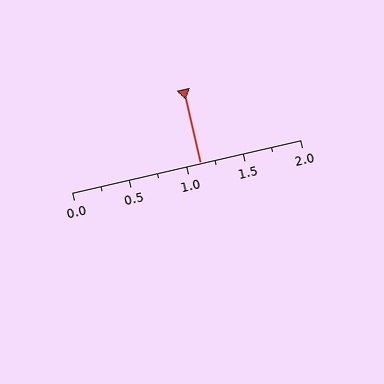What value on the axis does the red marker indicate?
The marker indicates approximately 1.12.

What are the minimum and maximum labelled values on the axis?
The axis runs from 0.0 to 2.0.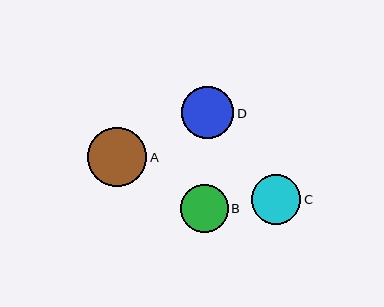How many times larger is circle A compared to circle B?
Circle A is approximately 1.2 times the size of circle B.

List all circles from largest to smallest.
From largest to smallest: A, D, C, B.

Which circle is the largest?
Circle A is the largest with a size of approximately 59 pixels.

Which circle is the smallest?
Circle B is the smallest with a size of approximately 48 pixels.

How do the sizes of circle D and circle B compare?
Circle D and circle B are approximately the same size.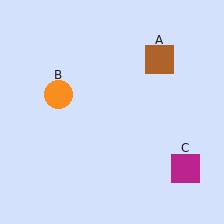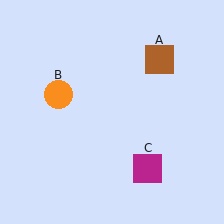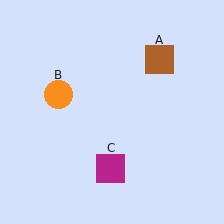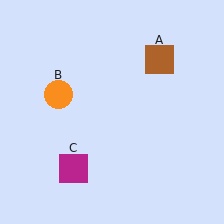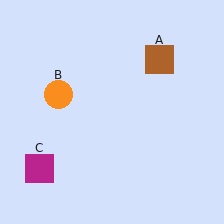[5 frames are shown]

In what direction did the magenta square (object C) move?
The magenta square (object C) moved left.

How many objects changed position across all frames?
1 object changed position: magenta square (object C).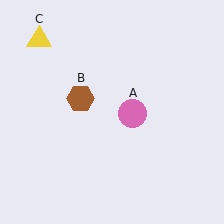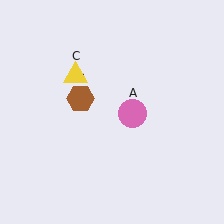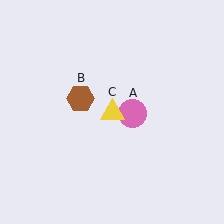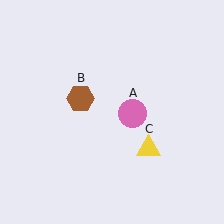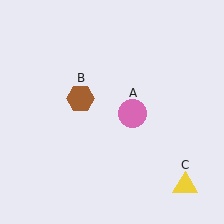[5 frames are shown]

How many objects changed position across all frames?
1 object changed position: yellow triangle (object C).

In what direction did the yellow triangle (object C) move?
The yellow triangle (object C) moved down and to the right.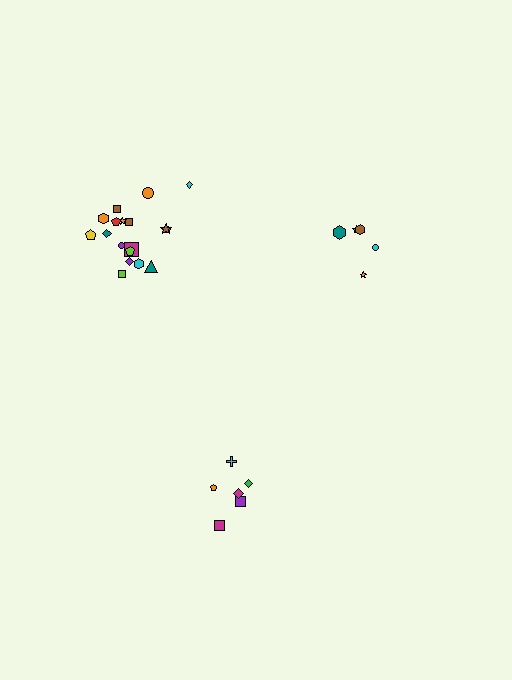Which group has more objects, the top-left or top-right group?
The top-left group.